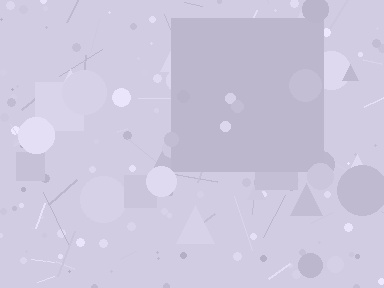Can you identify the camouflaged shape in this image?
The camouflaged shape is a square.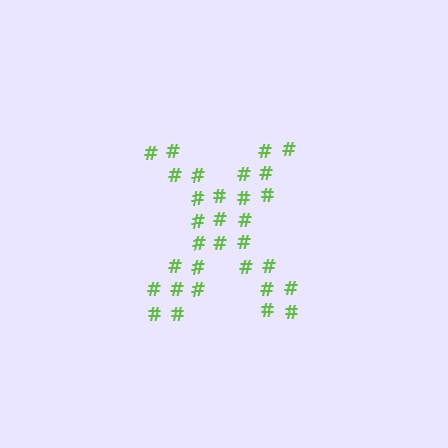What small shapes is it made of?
It is made of small hash symbols.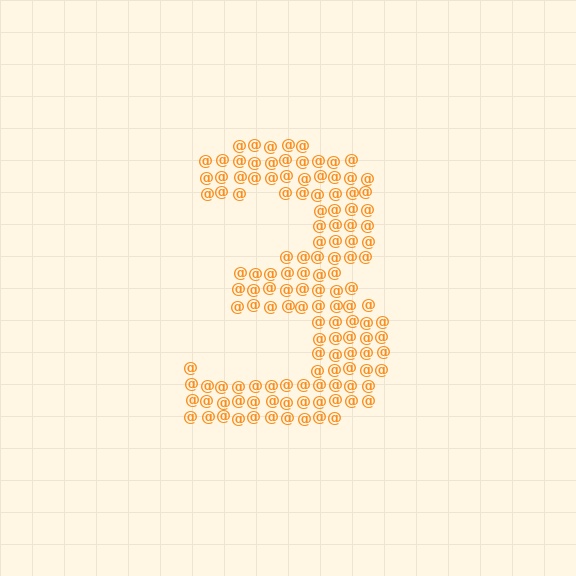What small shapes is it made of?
It is made of small at signs.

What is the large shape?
The large shape is the digit 3.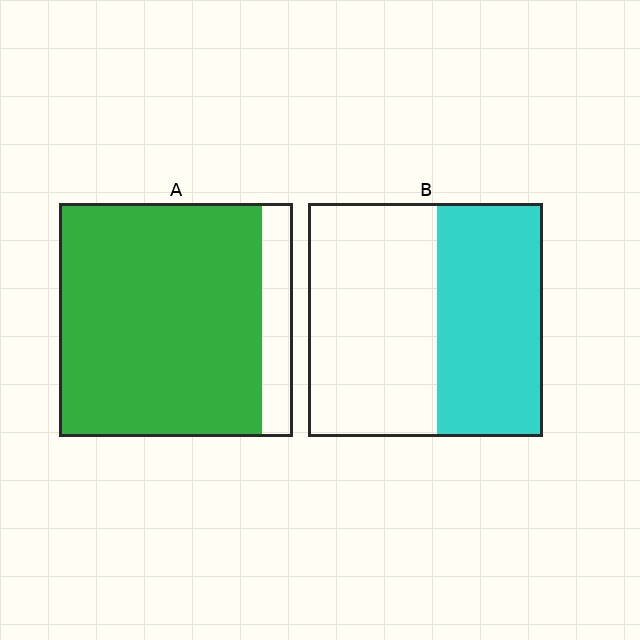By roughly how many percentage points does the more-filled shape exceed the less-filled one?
By roughly 40 percentage points (A over B).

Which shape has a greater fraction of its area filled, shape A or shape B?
Shape A.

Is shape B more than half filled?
No.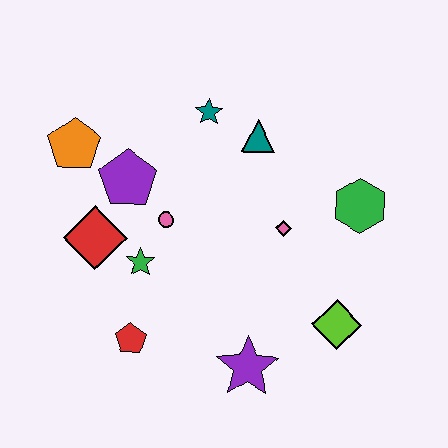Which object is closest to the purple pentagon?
The pink circle is closest to the purple pentagon.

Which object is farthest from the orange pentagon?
The lime diamond is farthest from the orange pentagon.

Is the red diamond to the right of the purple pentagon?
No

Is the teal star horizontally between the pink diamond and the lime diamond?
No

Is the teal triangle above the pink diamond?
Yes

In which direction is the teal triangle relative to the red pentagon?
The teal triangle is above the red pentagon.